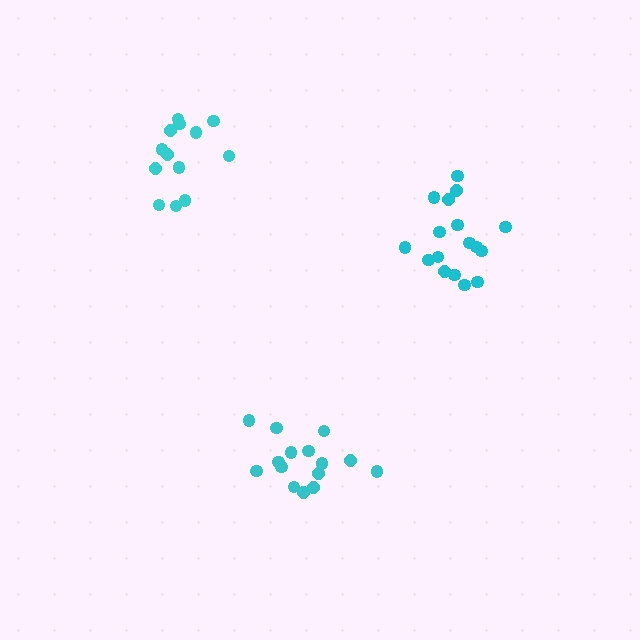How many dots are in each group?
Group 1: 15 dots, Group 2: 13 dots, Group 3: 17 dots (45 total).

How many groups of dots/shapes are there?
There are 3 groups.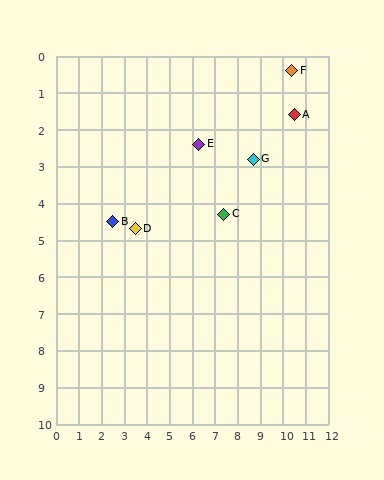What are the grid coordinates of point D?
Point D is at approximately (3.5, 4.7).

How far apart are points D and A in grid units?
Points D and A are about 7.7 grid units apart.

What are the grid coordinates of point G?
Point G is at approximately (8.7, 2.8).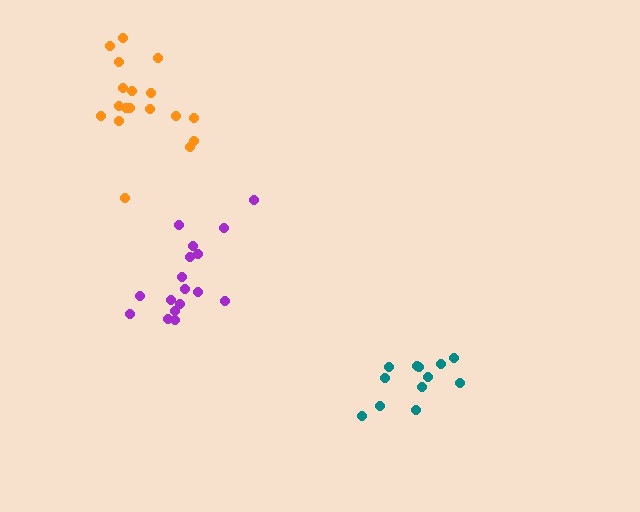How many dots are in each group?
Group 1: 17 dots, Group 2: 12 dots, Group 3: 18 dots (47 total).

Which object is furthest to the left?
The orange cluster is leftmost.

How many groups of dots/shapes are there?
There are 3 groups.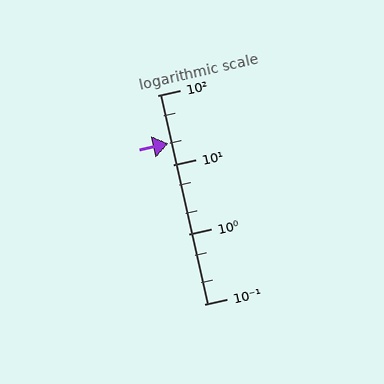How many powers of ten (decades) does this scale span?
The scale spans 3 decades, from 0.1 to 100.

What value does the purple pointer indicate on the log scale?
The pointer indicates approximately 20.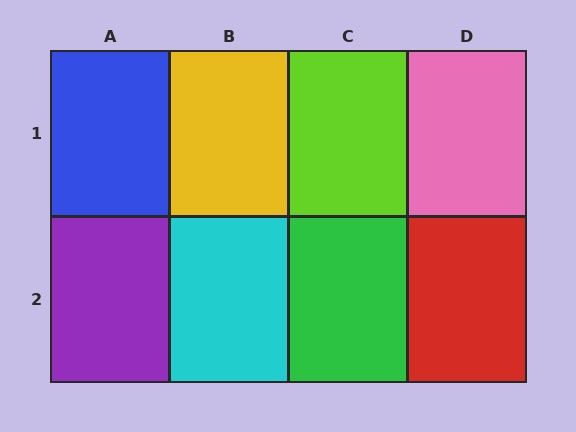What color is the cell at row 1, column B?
Yellow.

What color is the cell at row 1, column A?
Blue.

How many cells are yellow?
1 cell is yellow.